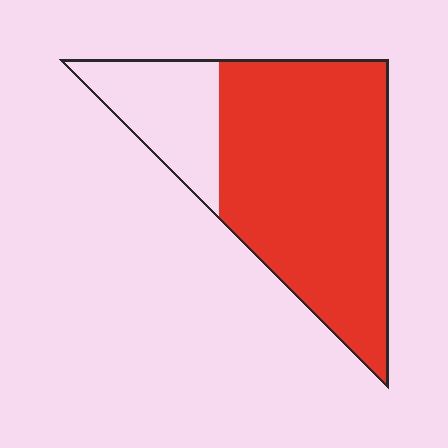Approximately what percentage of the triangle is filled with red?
Approximately 75%.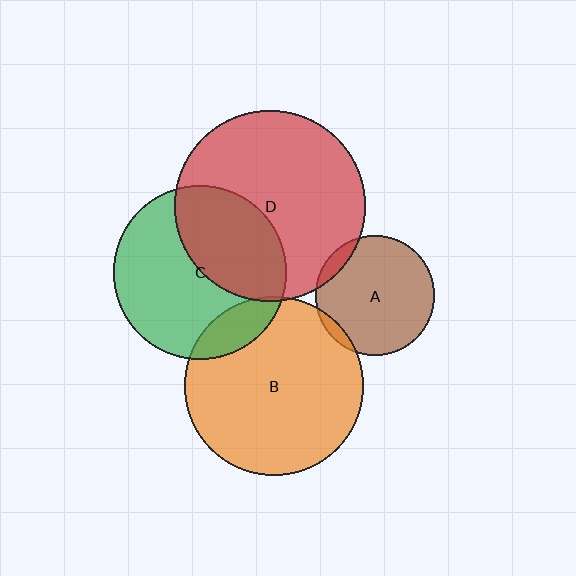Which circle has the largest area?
Circle D (red).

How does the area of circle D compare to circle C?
Approximately 1.2 times.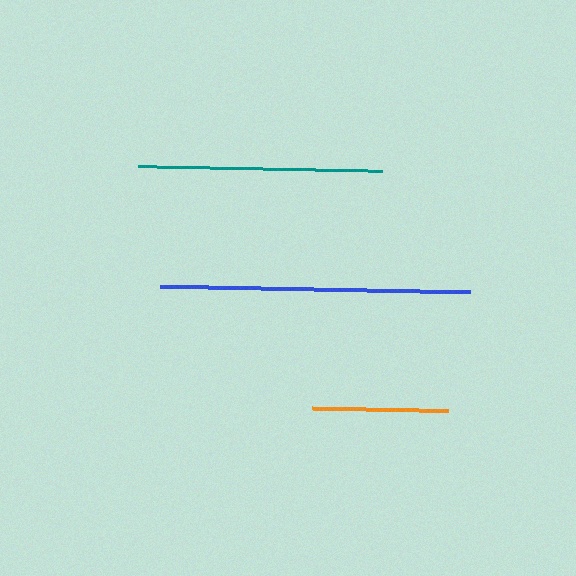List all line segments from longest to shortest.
From longest to shortest: blue, teal, orange.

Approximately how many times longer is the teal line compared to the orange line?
The teal line is approximately 1.8 times the length of the orange line.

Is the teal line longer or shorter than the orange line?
The teal line is longer than the orange line.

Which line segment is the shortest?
The orange line is the shortest at approximately 136 pixels.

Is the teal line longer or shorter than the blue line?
The blue line is longer than the teal line.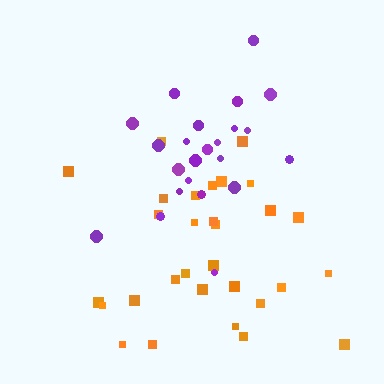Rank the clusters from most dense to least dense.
purple, orange.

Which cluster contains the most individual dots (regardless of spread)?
Orange (30).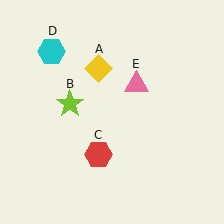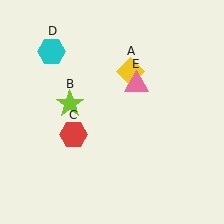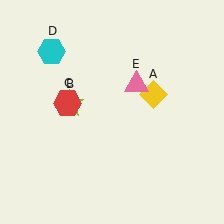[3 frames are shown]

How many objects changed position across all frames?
2 objects changed position: yellow diamond (object A), red hexagon (object C).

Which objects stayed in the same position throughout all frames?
Lime star (object B) and cyan hexagon (object D) and pink triangle (object E) remained stationary.